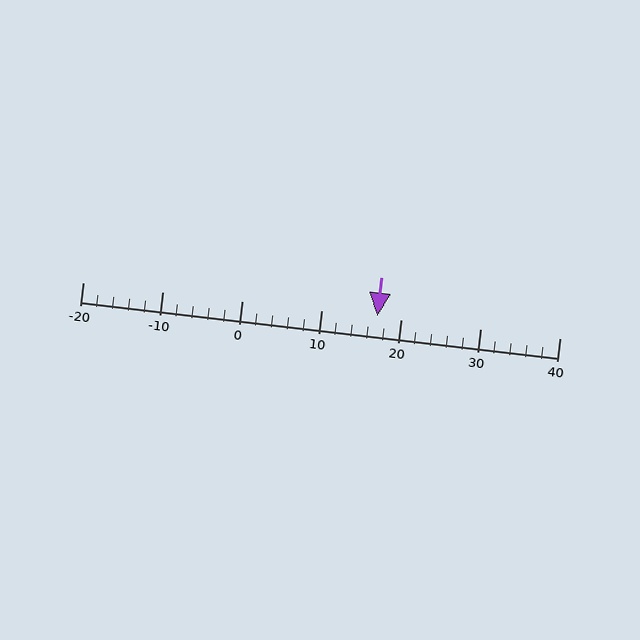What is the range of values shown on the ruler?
The ruler shows values from -20 to 40.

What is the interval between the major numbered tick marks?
The major tick marks are spaced 10 units apart.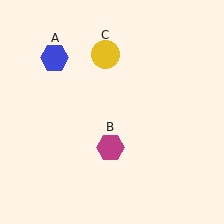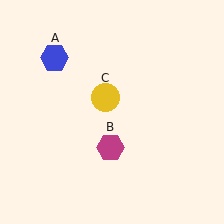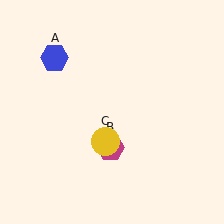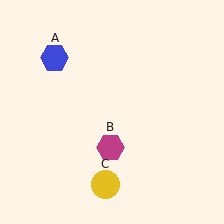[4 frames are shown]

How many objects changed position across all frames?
1 object changed position: yellow circle (object C).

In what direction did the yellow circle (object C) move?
The yellow circle (object C) moved down.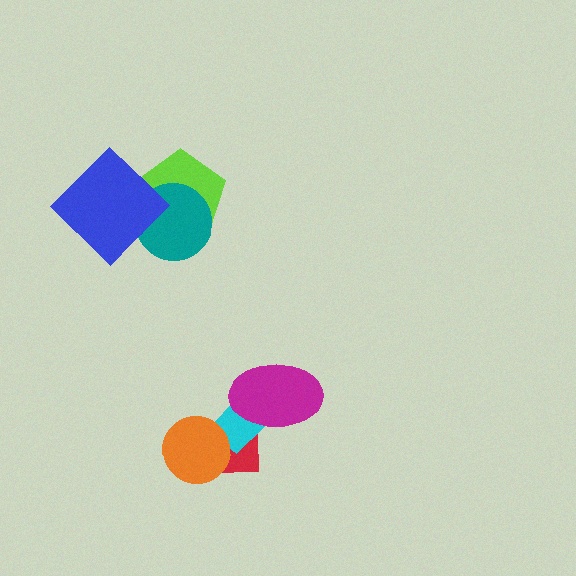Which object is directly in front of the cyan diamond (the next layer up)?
The orange circle is directly in front of the cyan diamond.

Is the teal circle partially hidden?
Yes, it is partially covered by another shape.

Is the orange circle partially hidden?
No, no other shape covers it.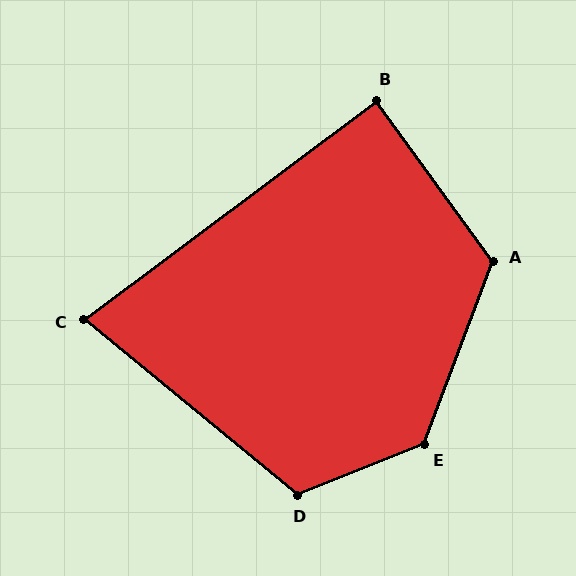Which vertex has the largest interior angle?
E, at approximately 133 degrees.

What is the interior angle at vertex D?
Approximately 119 degrees (obtuse).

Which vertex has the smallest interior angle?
C, at approximately 76 degrees.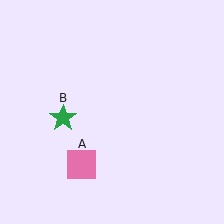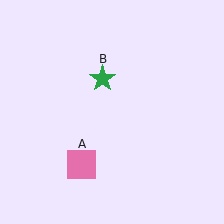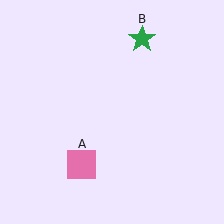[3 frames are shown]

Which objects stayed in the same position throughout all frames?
Pink square (object A) remained stationary.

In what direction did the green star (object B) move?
The green star (object B) moved up and to the right.